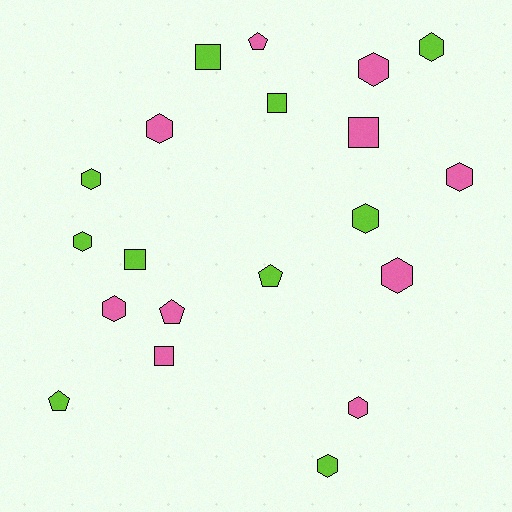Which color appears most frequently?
Lime, with 10 objects.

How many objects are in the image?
There are 20 objects.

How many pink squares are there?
There are 2 pink squares.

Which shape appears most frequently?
Hexagon, with 11 objects.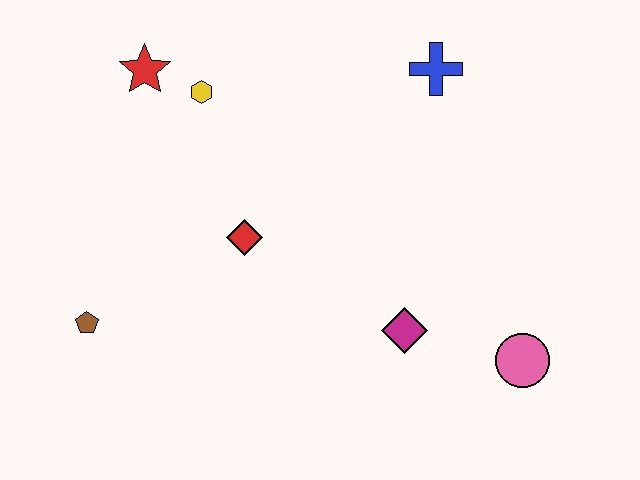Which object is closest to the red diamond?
The yellow hexagon is closest to the red diamond.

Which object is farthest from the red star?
The pink circle is farthest from the red star.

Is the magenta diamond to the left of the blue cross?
Yes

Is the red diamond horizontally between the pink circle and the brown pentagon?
Yes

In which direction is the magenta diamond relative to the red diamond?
The magenta diamond is to the right of the red diamond.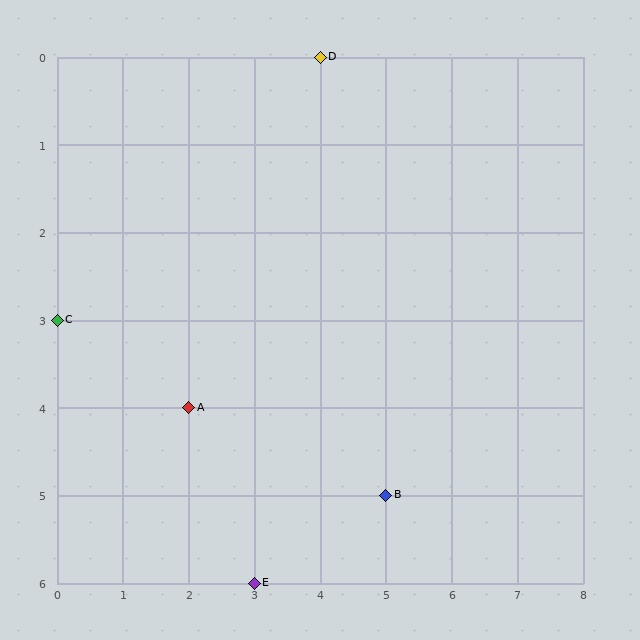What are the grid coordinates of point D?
Point D is at grid coordinates (4, 0).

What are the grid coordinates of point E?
Point E is at grid coordinates (3, 6).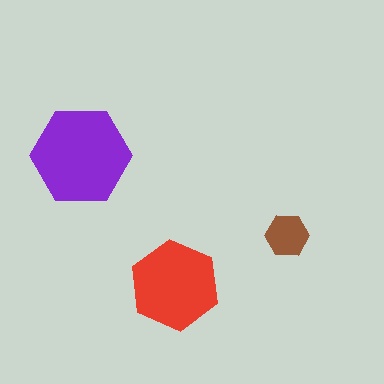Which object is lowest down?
The red hexagon is bottommost.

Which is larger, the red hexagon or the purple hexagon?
The purple one.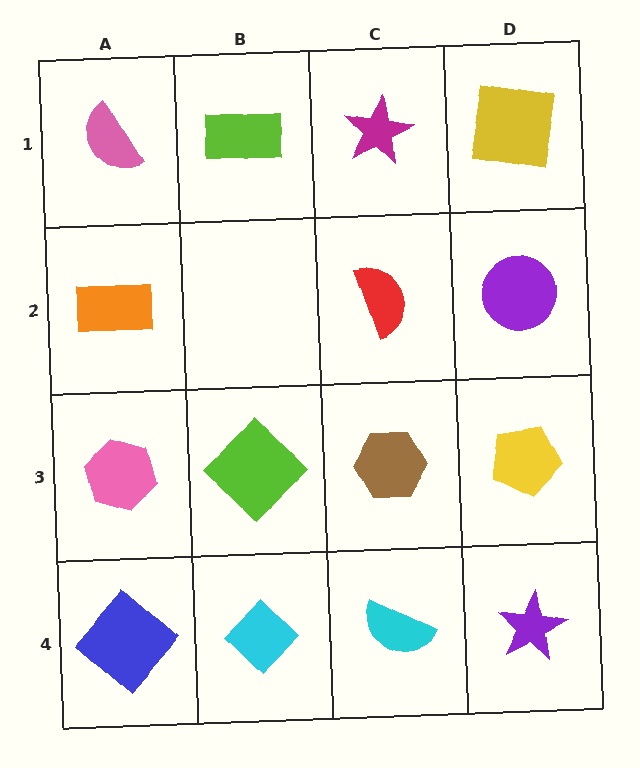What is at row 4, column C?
A cyan semicircle.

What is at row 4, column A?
A blue diamond.